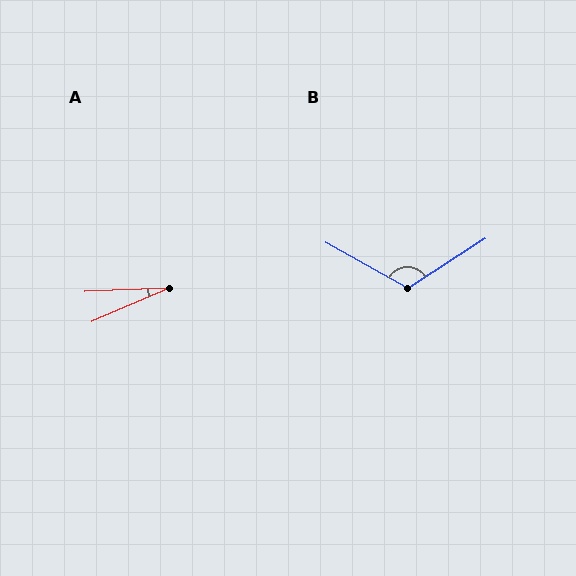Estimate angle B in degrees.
Approximately 118 degrees.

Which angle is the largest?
B, at approximately 118 degrees.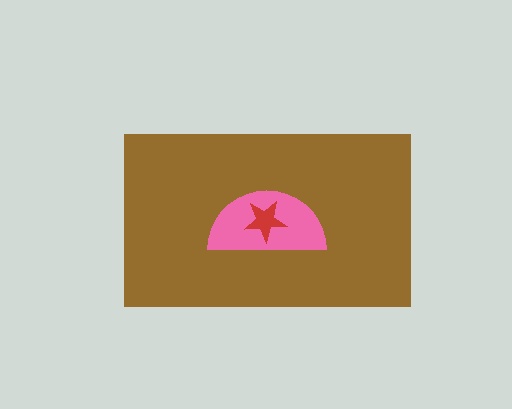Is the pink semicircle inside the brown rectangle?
Yes.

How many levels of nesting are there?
3.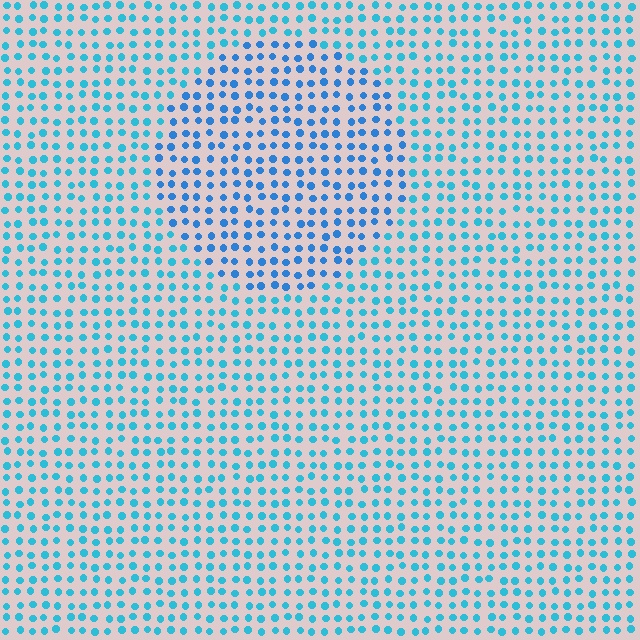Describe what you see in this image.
The image is filled with small cyan elements in a uniform arrangement. A circle-shaped region is visible where the elements are tinted to a slightly different hue, forming a subtle color boundary.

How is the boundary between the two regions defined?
The boundary is defined purely by a slight shift in hue (about 21 degrees). Spacing, size, and orientation are identical on both sides.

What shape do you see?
I see a circle.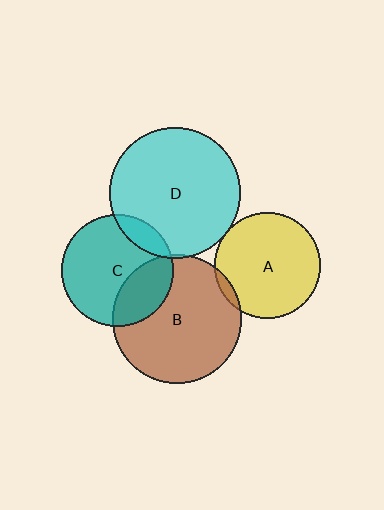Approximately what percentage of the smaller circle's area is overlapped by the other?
Approximately 15%.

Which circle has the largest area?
Circle D (cyan).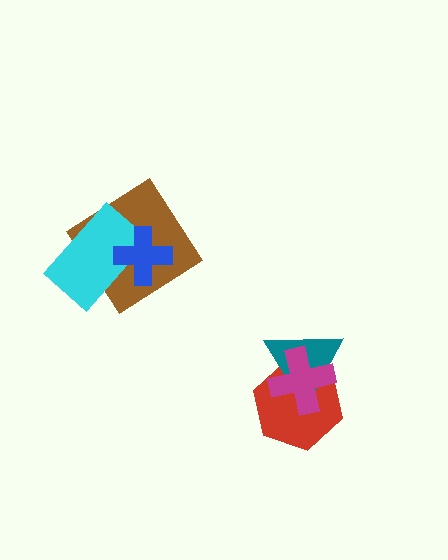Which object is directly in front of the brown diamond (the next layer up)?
The cyan rectangle is directly in front of the brown diamond.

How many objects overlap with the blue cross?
2 objects overlap with the blue cross.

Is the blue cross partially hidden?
No, no other shape covers it.